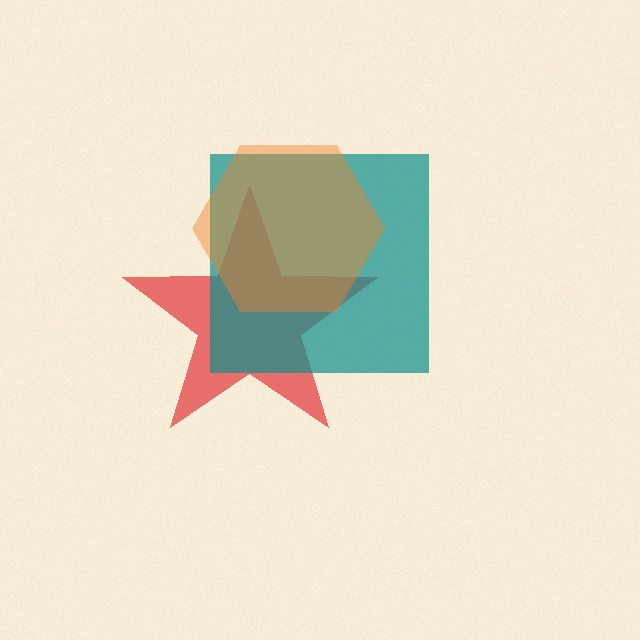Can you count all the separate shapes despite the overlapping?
Yes, there are 3 separate shapes.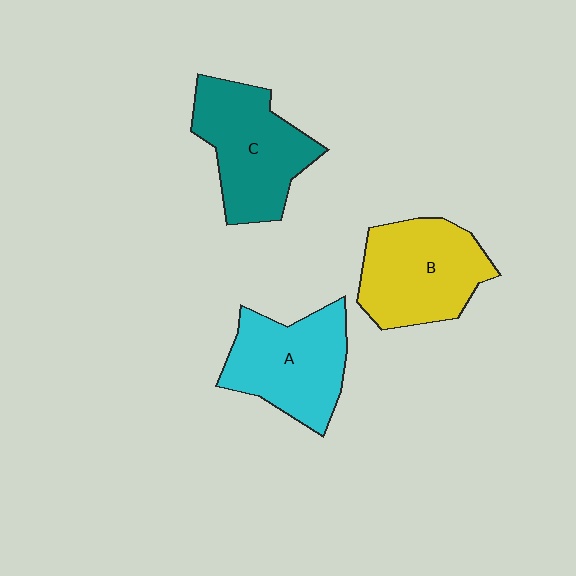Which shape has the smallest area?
Shape A (cyan).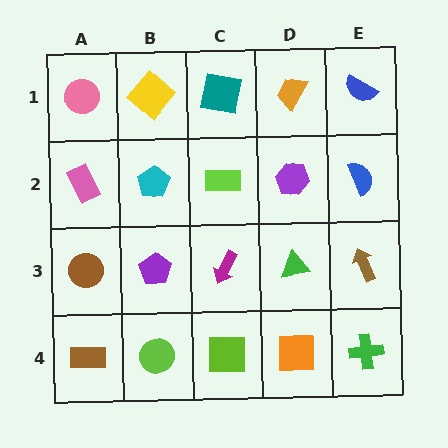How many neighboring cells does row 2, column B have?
4.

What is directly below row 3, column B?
A lime circle.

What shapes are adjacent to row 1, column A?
A pink rectangle (row 2, column A), a yellow diamond (row 1, column B).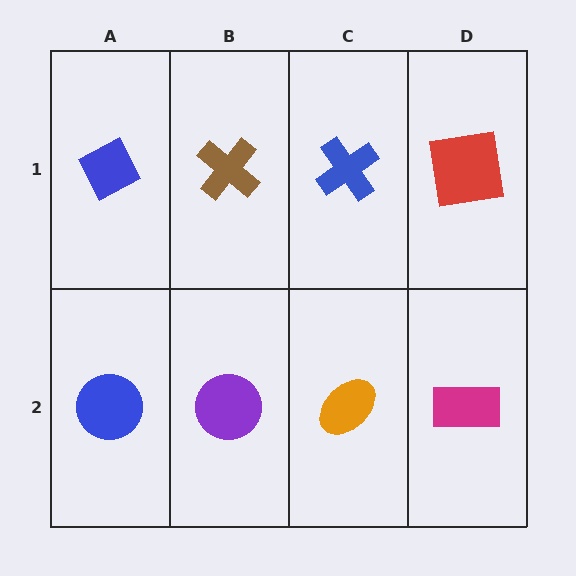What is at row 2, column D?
A magenta rectangle.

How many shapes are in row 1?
4 shapes.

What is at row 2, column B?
A purple circle.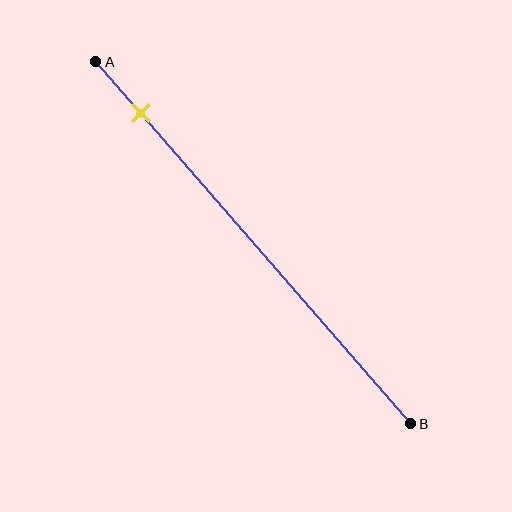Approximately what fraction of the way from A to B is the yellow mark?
The yellow mark is approximately 15% of the way from A to B.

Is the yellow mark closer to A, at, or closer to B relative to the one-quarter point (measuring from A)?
The yellow mark is closer to point A than the one-quarter point of segment AB.